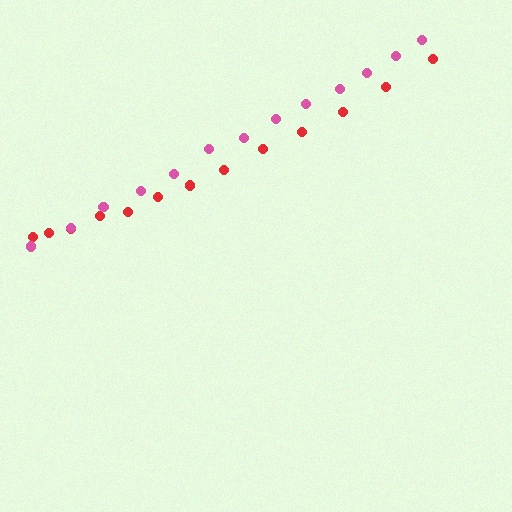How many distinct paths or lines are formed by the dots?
There are 2 distinct paths.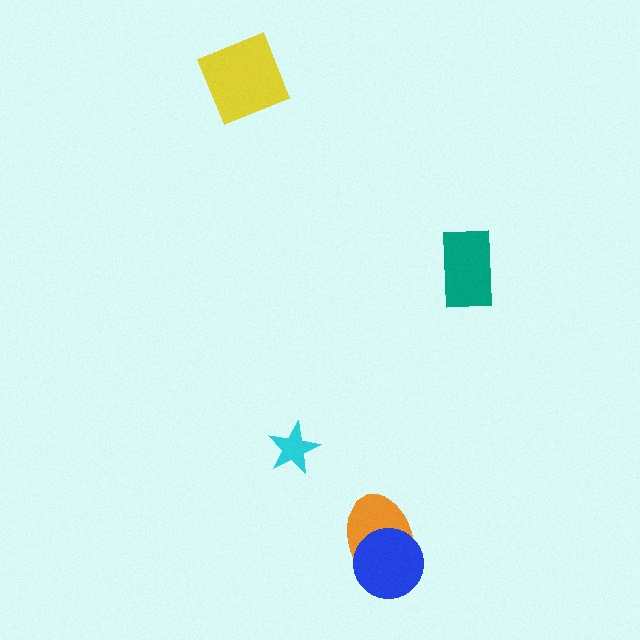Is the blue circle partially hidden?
No, no other shape covers it.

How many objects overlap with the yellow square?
0 objects overlap with the yellow square.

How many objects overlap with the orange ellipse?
1 object overlaps with the orange ellipse.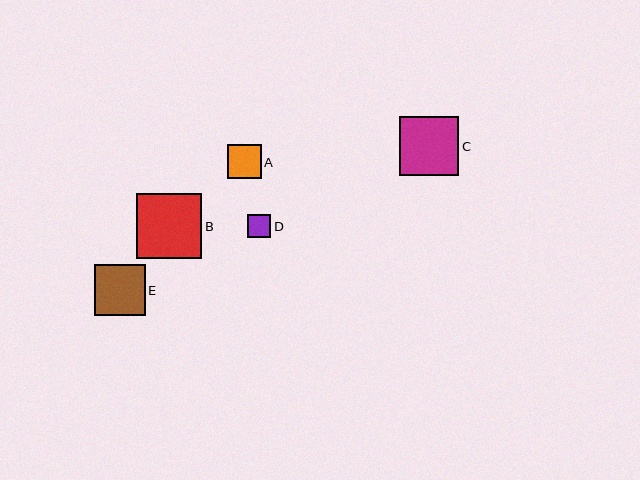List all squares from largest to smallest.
From largest to smallest: B, C, E, A, D.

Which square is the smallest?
Square D is the smallest with a size of approximately 23 pixels.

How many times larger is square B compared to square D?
Square B is approximately 2.8 times the size of square D.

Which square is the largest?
Square B is the largest with a size of approximately 65 pixels.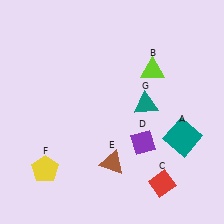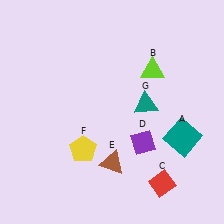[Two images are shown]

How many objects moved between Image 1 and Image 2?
1 object moved between the two images.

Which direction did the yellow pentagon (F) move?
The yellow pentagon (F) moved right.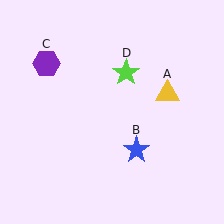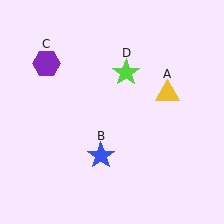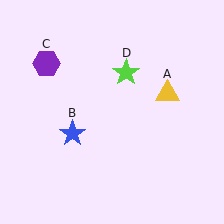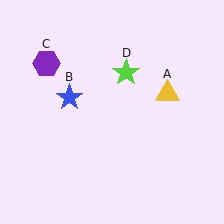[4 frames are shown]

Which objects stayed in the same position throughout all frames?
Yellow triangle (object A) and purple hexagon (object C) and lime star (object D) remained stationary.